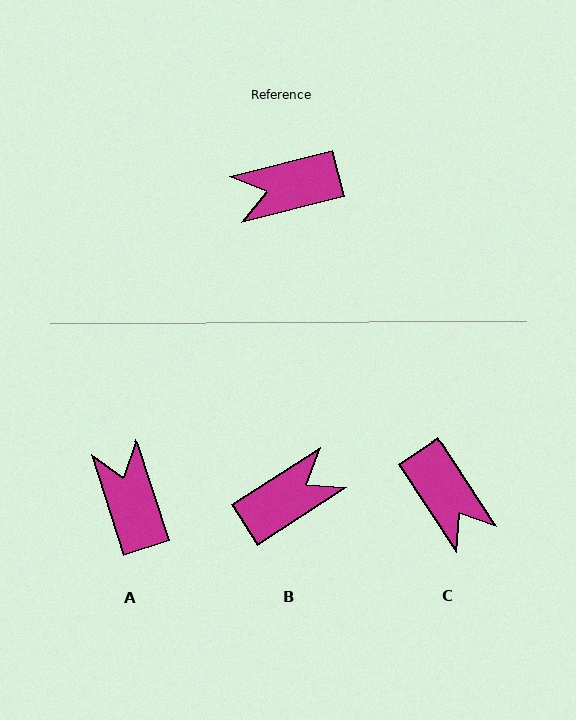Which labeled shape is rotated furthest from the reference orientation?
B, about 162 degrees away.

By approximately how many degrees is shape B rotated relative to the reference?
Approximately 162 degrees clockwise.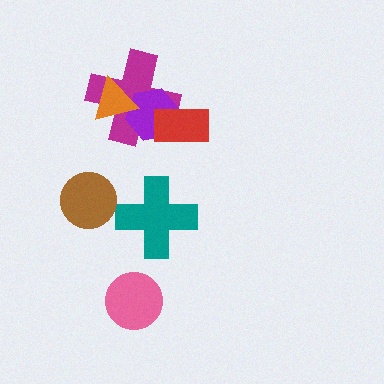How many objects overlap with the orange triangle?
2 objects overlap with the orange triangle.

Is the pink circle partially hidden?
No, no other shape covers it.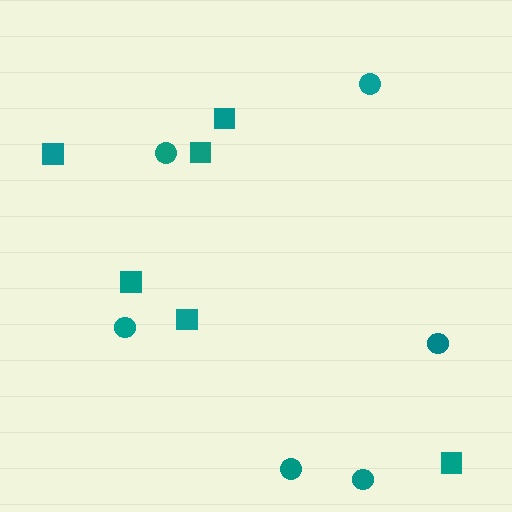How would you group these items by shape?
There are 2 groups: one group of circles (6) and one group of squares (6).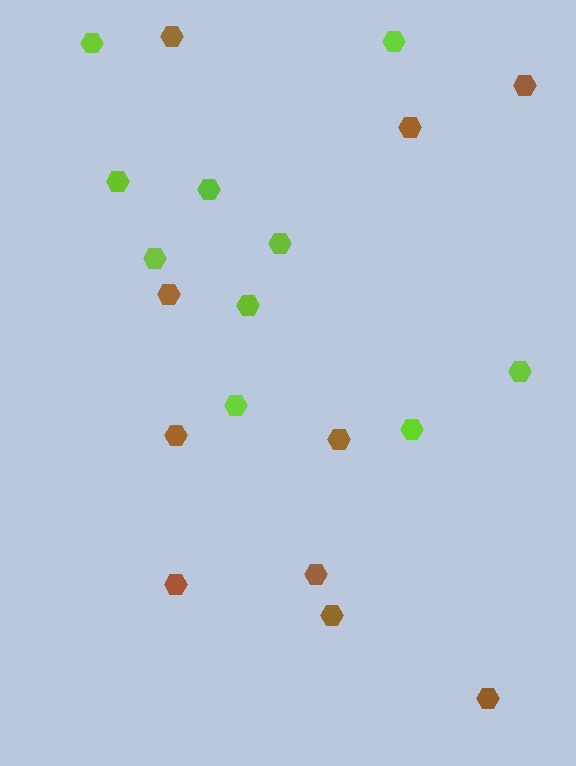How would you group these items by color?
There are 2 groups: one group of brown hexagons (10) and one group of lime hexagons (10).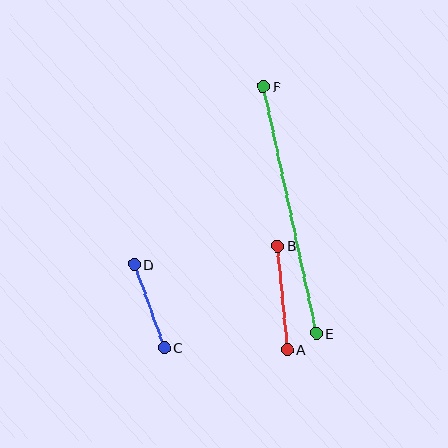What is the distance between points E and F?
The distance is approximately 252 pixels.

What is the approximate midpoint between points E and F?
The midpoint is at approximately (290, 210) pixels.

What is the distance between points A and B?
The distance is approximately 104 pixels.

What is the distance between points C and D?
The distance is approximately 88 pixels.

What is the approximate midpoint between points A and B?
The midpoint is at approximately (282, 298) pixels.